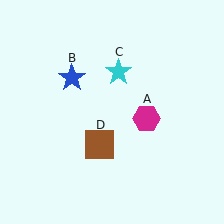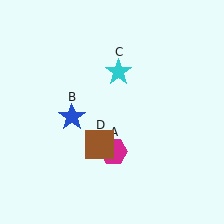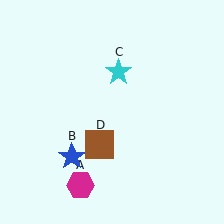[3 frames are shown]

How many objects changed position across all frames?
2 objects changed position: magenta hexagon (object A), blue star (object B).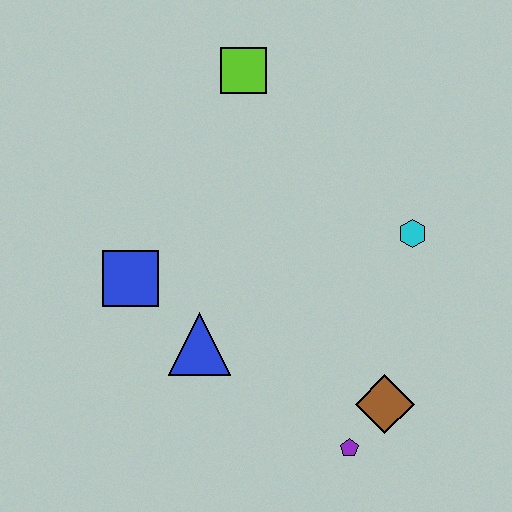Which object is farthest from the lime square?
The purple pentagon is farthest from the lime square.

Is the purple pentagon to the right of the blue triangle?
Yes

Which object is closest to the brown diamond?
The purple pentagon is closest to the brown diamond.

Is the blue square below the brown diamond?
No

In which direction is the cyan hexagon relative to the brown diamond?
The cyan hexagon is above the brown diamond.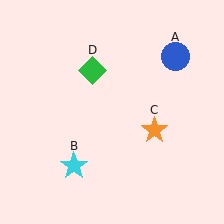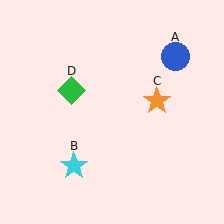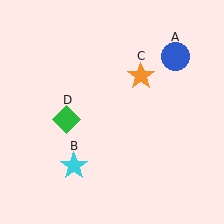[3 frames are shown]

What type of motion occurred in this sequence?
The orange star (object C), green diamond (object D) rotated counterclockwise around the center of the scene.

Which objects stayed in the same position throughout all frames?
Blue circle (object A) and cyan star (object B) remained stationary.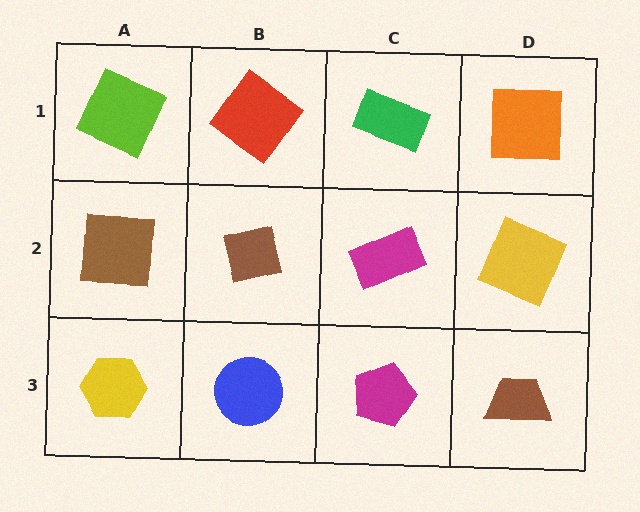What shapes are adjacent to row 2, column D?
An orange square (row 1, column D), a brown trapezoid (row 3, column D), a magenta rectangle (row 2, column C).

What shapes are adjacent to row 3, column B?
A brown square (row 2, column B), a yellow hexagon (row 3, column A), a magenta pentagon (row 3, column C).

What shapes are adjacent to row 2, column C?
A green rectangle (row 1, column C), a magenta pentagon (row 3, column C), a brown square (row 2, column B), a yellow square (row 2, column D).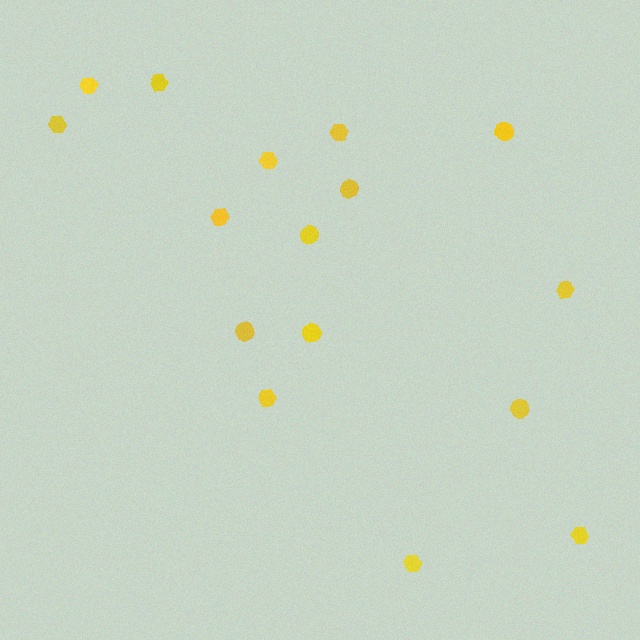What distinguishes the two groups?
There are 2 groups: one group of hexagons (10) and one group of circles (6).